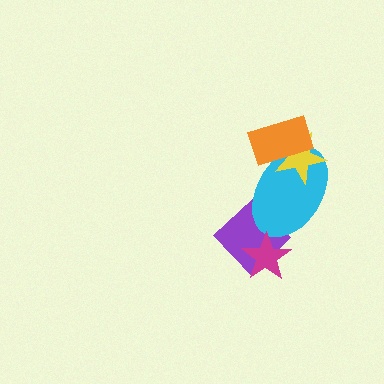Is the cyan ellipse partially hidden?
Yes, it is partially covered by another shape.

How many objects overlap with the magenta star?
1 object overlaps with the magenta star.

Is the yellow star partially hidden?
Yes, it is partially covered by another shape.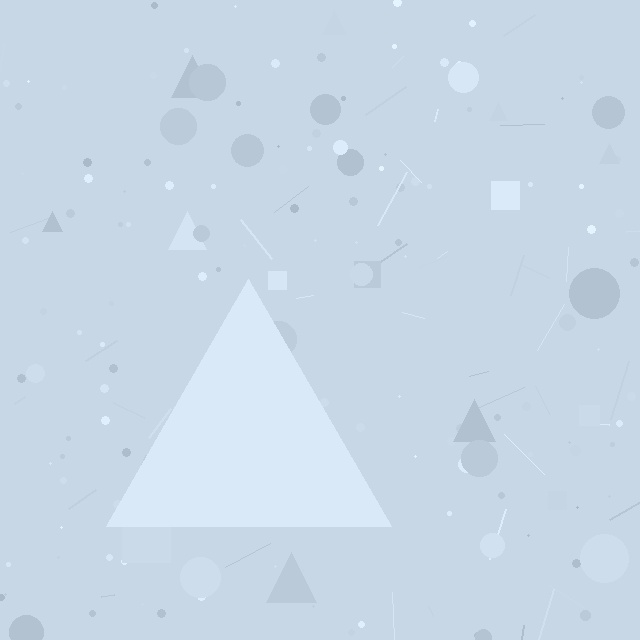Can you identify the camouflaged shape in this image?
The camouflaged shape is a triangle.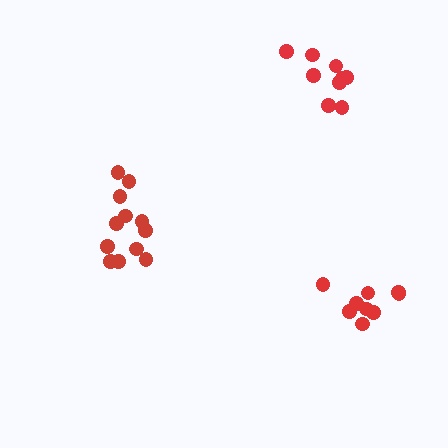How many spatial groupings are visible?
There are 3 spatial groupings.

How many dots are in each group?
Group 1: 12 dots, Group 2: 9 dots, Group 3: 9 dots (30 total).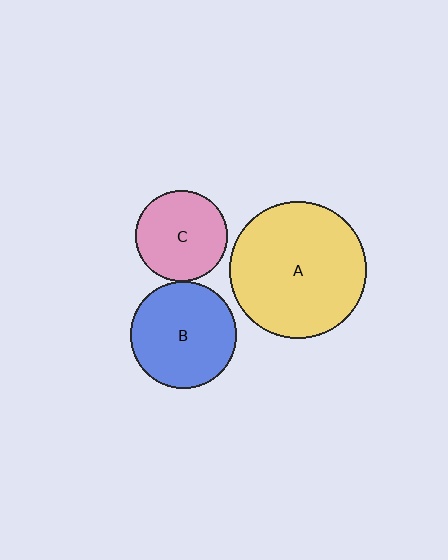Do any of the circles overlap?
No, none of the circles overlap.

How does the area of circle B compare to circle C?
Approximately 1.4 times.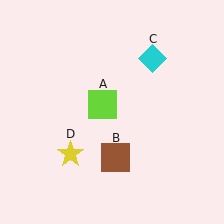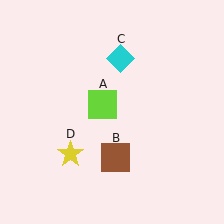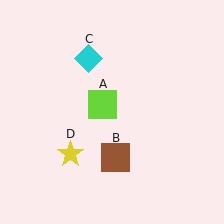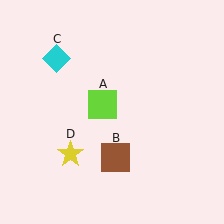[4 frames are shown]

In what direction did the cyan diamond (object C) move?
The cyan diamond (object C) moved left.